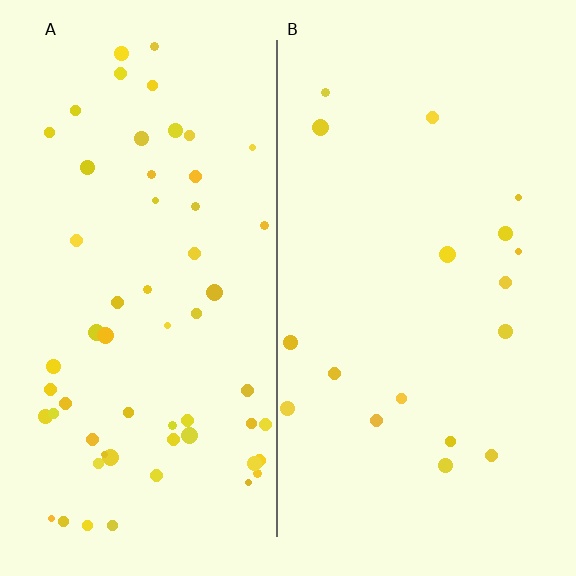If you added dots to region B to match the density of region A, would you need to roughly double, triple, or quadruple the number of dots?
Approximately triple.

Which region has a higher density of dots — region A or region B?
A (the left).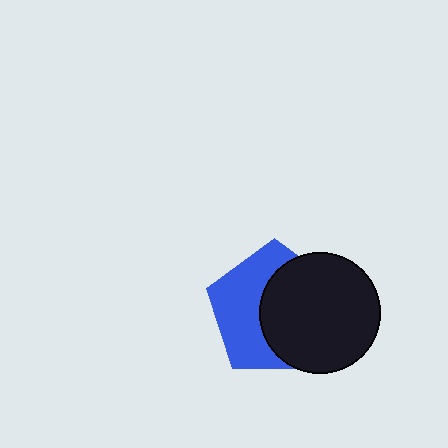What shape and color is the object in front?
The object in front is a black circle.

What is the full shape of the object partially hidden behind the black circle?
The partially hidden object is a blue pentagon.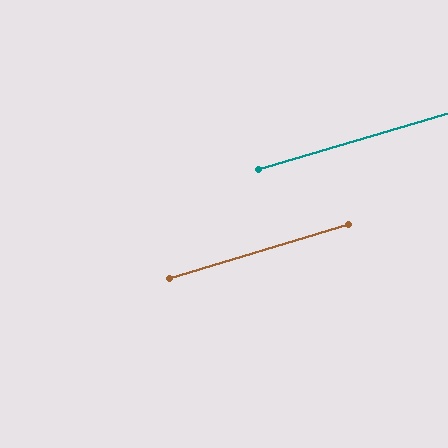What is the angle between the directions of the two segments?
Approximately 0 degrees.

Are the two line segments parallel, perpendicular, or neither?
Parallel — their directions differ by only 0.2°.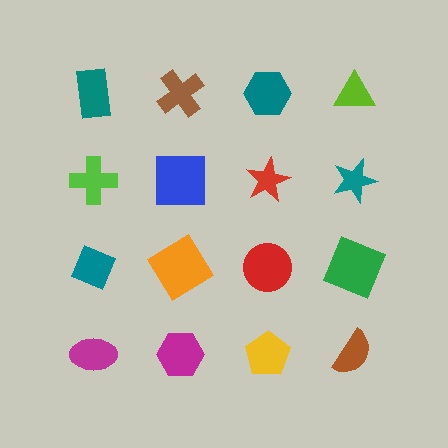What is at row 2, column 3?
A red star.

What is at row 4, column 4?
A brown semicircle.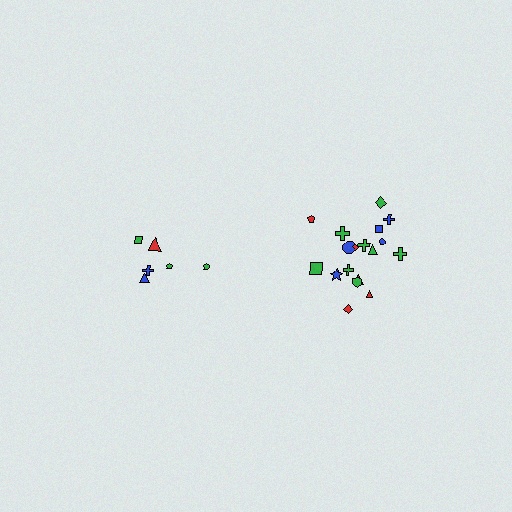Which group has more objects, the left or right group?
The right group.